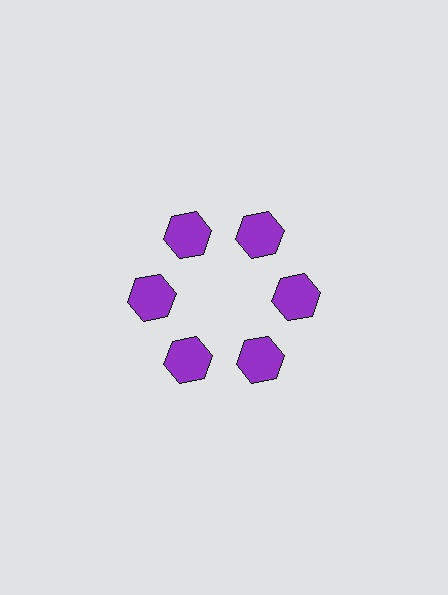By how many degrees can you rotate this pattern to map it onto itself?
The pattern maps onto itself every 60 degrees of rotation.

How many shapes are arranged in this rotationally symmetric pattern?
There are 6 shapes, arranged in 6 groups of 1.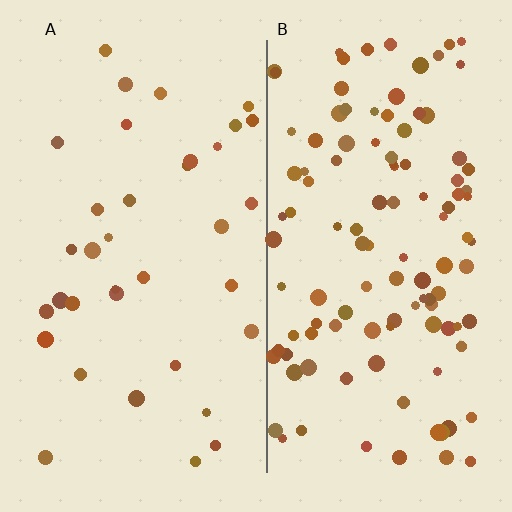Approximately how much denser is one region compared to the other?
Approximately 3.1× — region B over region A.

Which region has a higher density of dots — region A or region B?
B (the right).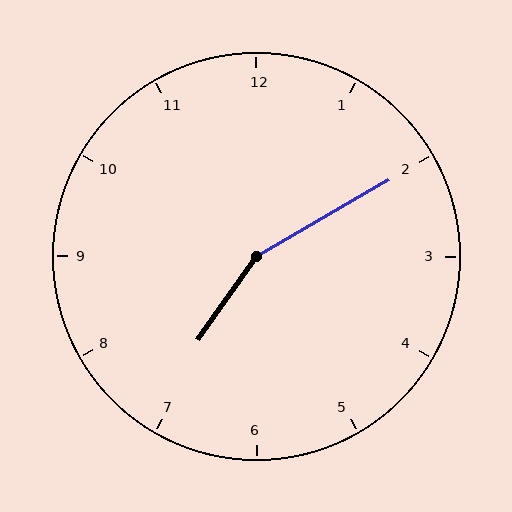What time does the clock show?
7:10.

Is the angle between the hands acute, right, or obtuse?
It is obtuse.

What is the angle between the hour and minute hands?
Approximately 155 degrees.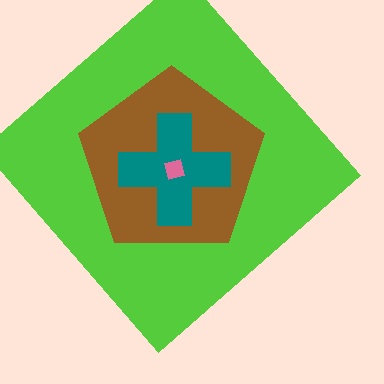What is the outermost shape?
The lime diamond.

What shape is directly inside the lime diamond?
The brown pentagon.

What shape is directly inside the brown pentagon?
The teal cross.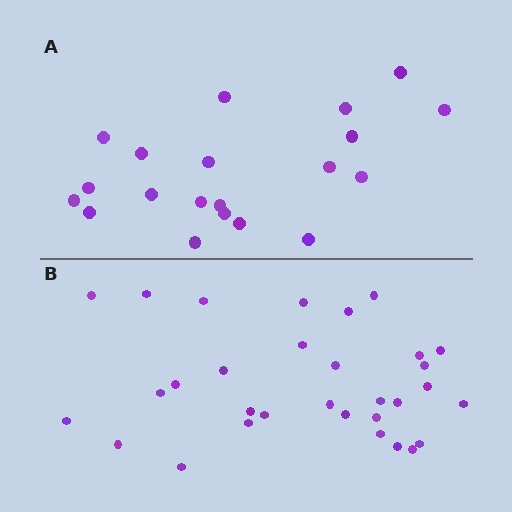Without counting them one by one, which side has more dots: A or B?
Region B (the bottom region) has more dots.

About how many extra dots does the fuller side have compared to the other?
Region B has roughly 12 or so more dots than region A.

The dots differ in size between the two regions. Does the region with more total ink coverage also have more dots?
No. Region A has more total ink coverage because its dots are larger, but region B actually contains more individual dots. Total area can be misleading — the number of items is what matters here.